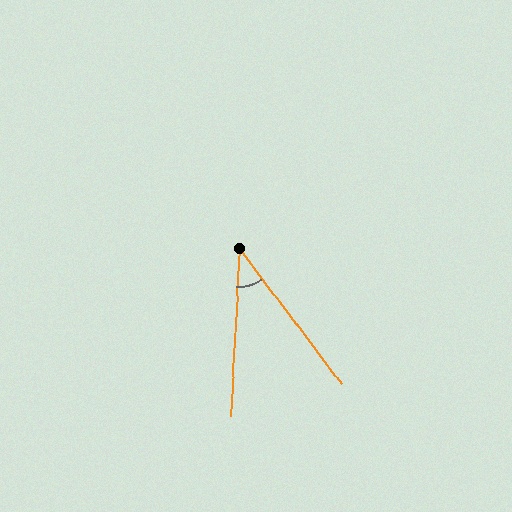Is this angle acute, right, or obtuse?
It is acute.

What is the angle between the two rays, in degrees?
Approximately 40 degrees.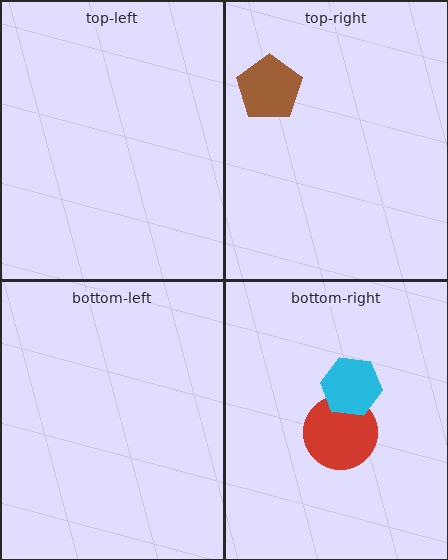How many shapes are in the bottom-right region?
2.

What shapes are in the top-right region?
The brown pentagon.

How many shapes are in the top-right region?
1.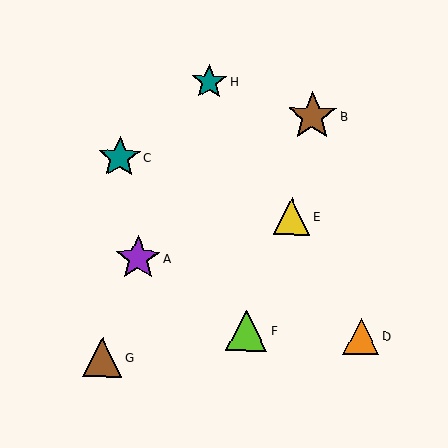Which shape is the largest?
The brown star (labeled B) is the largest.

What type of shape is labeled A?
Shape A is a purple star.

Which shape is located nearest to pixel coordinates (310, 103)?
The brown star (labeled B) at (312, 116) is nearest to that location.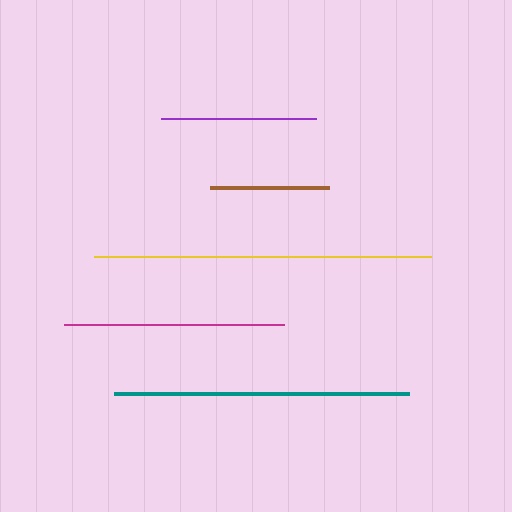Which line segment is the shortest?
The brown line is the shortest at approximately 118 pixels.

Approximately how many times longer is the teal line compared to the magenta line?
The teal line is approximately 1.3 times the length of the magenta line.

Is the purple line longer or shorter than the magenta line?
The magenta line is longer than the purple line.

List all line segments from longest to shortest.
From longest to shortest: yellow, teal, magenta, purple, brown.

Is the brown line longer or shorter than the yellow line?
The yellow line is longer than the brown line.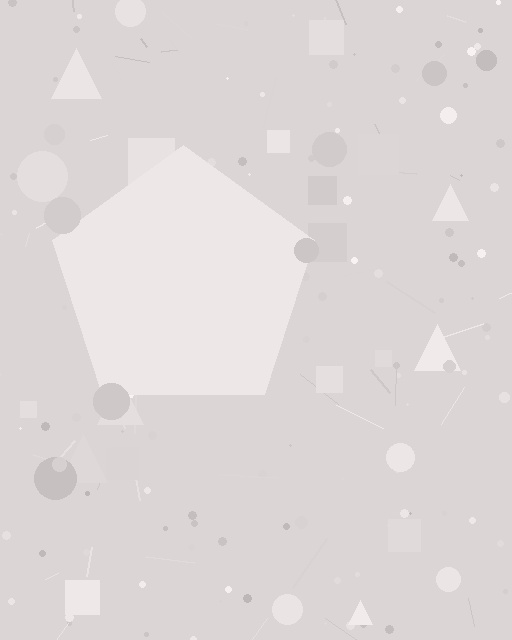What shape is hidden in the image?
A pentagon is hidden in the image.